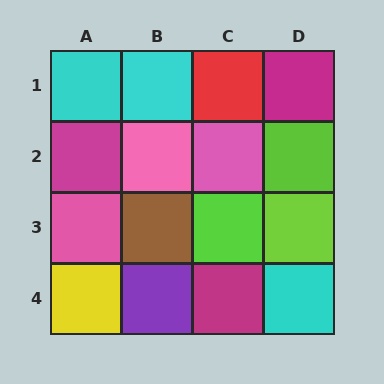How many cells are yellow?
1 cell is yellow.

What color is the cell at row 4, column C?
Magenta.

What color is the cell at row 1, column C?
Red.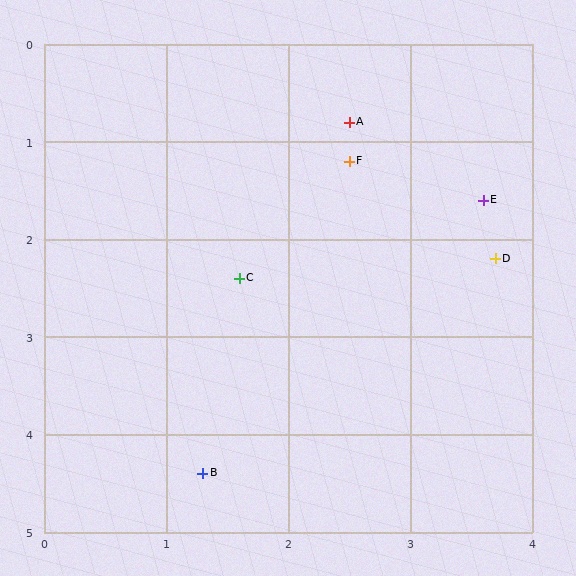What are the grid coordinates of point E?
Point E is at approximately (3.6, 1.6).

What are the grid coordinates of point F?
Point F is at approximately (2.5, 1.2).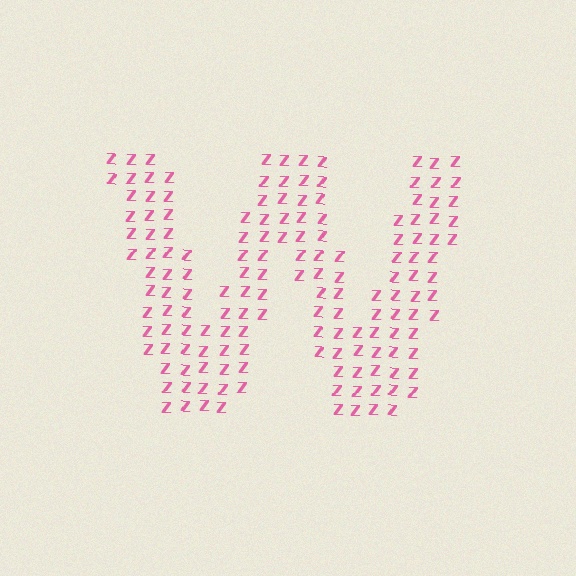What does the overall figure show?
The overall figure shows the letter W.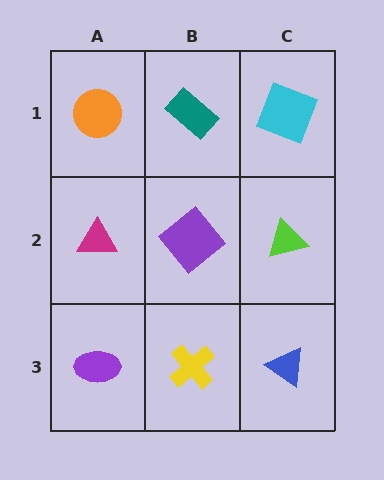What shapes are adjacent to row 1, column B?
A purple diamond (row 2, column B), an orange circle (row 1, column A), a cyan square (row 1, column C).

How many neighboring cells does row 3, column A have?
2.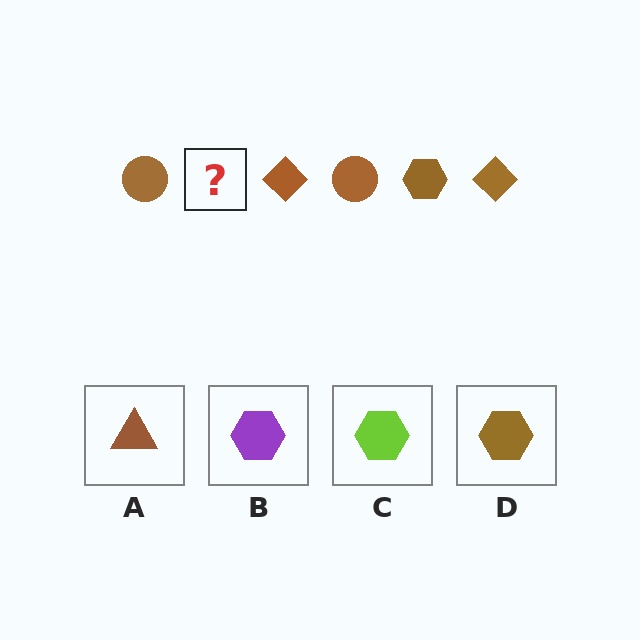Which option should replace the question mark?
Option D.